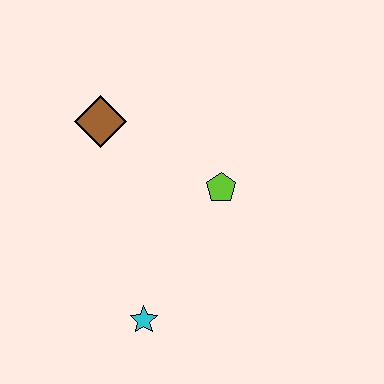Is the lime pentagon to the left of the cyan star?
No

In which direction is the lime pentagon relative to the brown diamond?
The lime pentagon is to the right of the brown diamond.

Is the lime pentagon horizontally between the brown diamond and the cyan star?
No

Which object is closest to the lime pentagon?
The brown diamond is closest to the lime pentagon.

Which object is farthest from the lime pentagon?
The cyan star is farthest from the lime pentagon.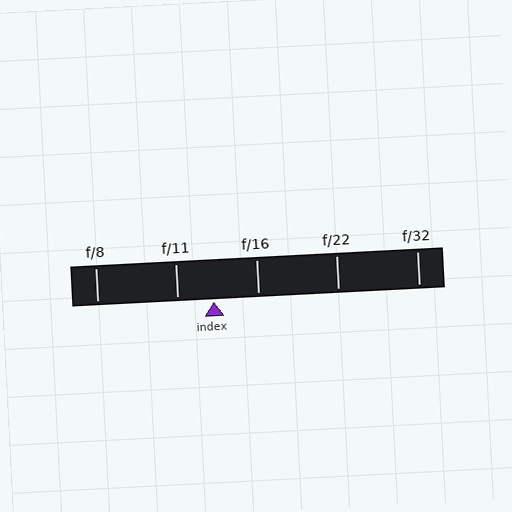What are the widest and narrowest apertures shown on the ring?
The widest aperture shown is f/8 and the narrowest is f/32.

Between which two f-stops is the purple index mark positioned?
The index mark is between f/11 and f/16.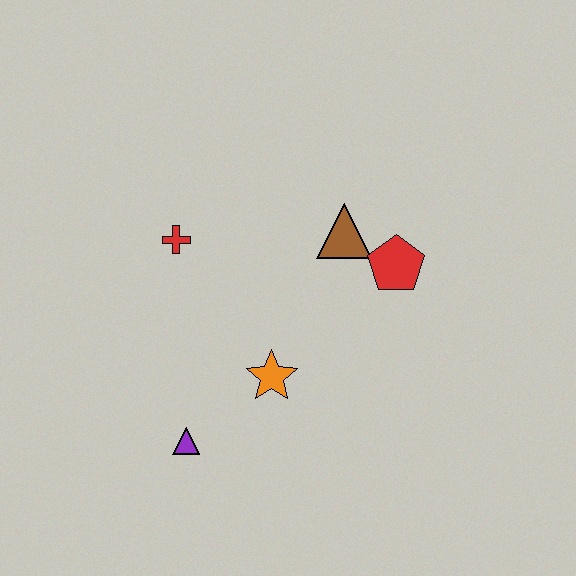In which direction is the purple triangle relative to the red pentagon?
The purple triangle is to the left of the red pentagon.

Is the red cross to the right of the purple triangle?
No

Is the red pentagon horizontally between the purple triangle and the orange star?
No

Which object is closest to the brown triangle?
The red pentagon is closest to the brown triangle.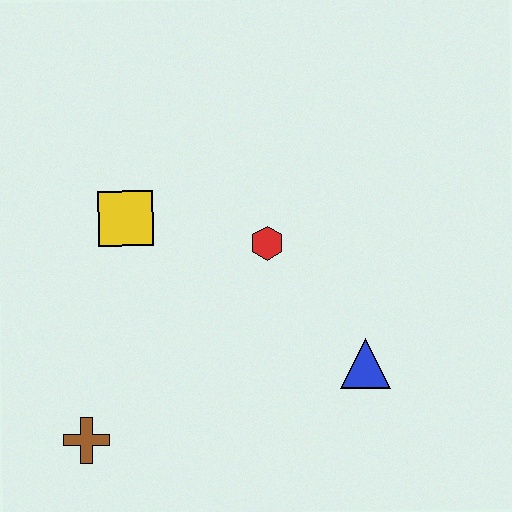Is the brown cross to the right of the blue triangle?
No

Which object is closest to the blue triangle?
The red hexagon is closest to the blue triangle.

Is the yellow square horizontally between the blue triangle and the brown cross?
Yes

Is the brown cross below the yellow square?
Yes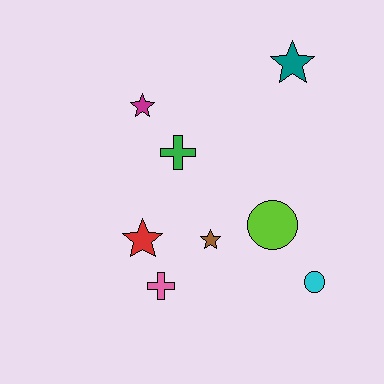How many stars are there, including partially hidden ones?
There are 4 stars.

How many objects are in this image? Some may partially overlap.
There are 8 objects.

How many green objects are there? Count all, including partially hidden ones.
There is 1 green object.